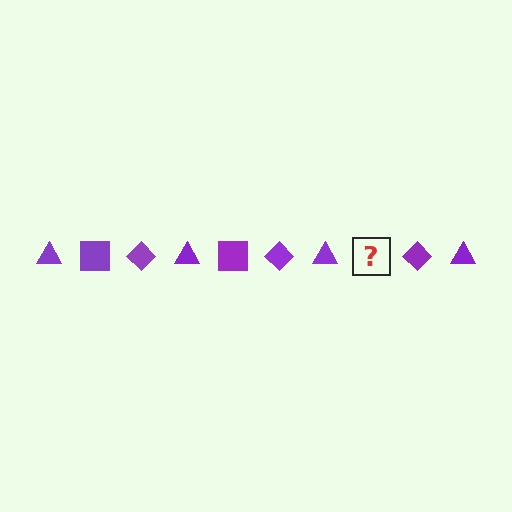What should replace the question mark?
The question mark should be replaced with a purple square.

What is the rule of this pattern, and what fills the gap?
The rule is that the pattern cycles through triangle, square, diamond shapes in purple. The gap should be filled with a purple square.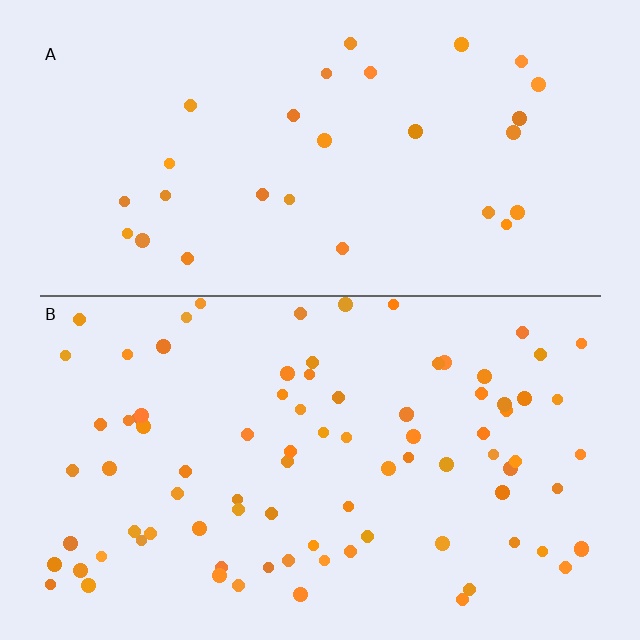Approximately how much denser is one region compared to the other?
Approximately 3.0× — region B over region A.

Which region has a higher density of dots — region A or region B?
B (the bottom).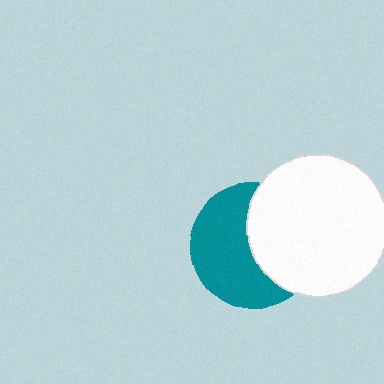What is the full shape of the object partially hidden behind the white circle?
The partially hidden object is a teal circle.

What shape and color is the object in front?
The object in front is a white circle.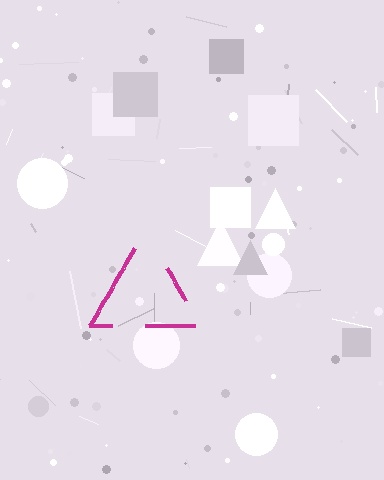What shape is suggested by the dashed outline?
The dashed outline suggests a triangle.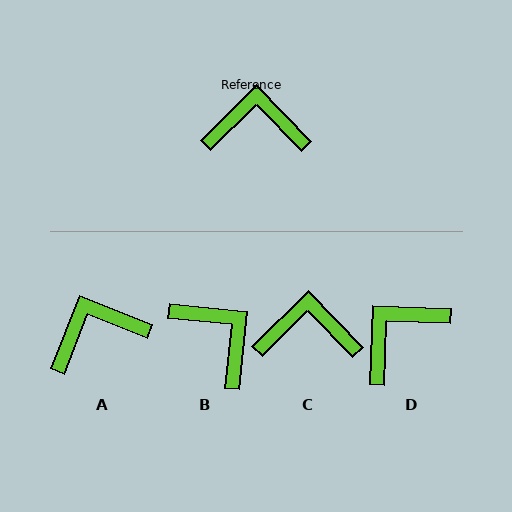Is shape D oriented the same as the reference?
No, it is off by about 43 degrees.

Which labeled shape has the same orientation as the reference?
C.